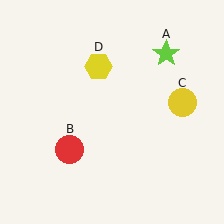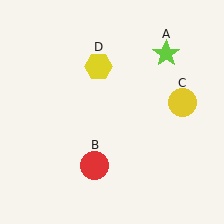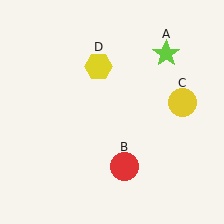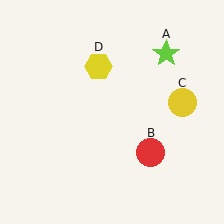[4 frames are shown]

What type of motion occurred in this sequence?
The red circle (object B) rotated counterclockwise around the center of the scene.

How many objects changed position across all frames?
1 object changed position: red circle (object B).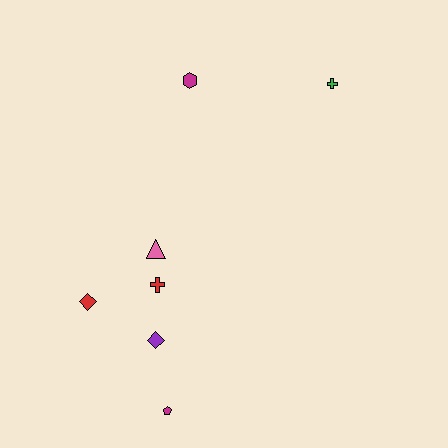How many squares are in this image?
There are no squares.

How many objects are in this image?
There are 7 objects.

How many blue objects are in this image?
There are no blue objects.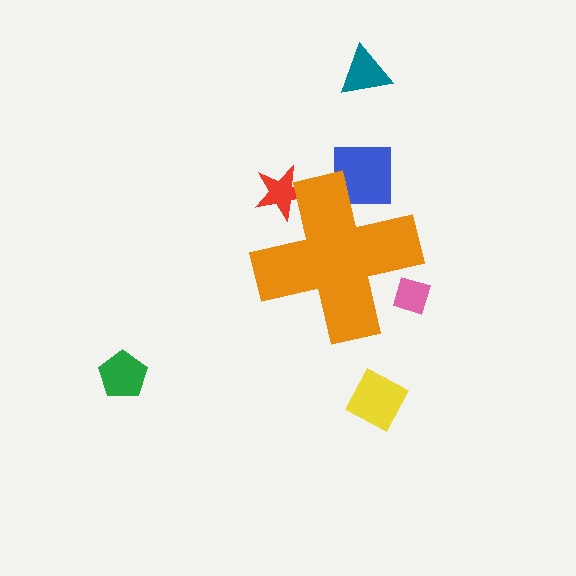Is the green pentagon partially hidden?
No, the green pentagon is fully visible.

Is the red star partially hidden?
Yes, the red star is partially hidden behind the orange cross.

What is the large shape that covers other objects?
An orange cross.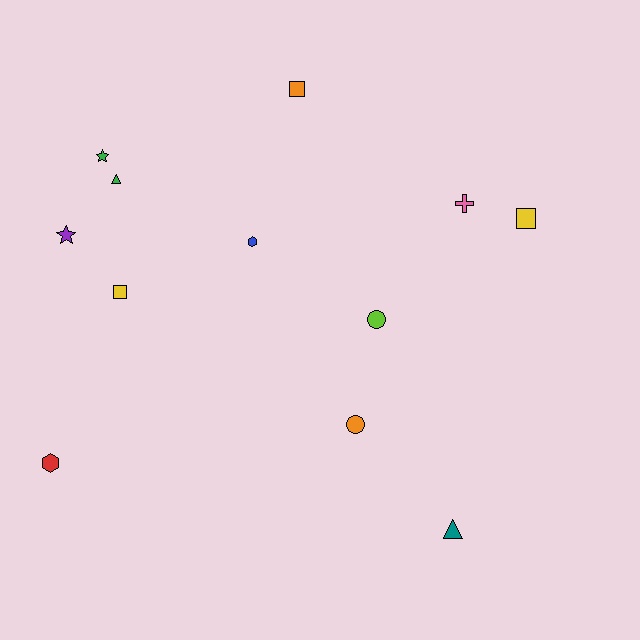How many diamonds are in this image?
There are no diamonds.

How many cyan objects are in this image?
There are no cyan objects.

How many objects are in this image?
There are 12 objects.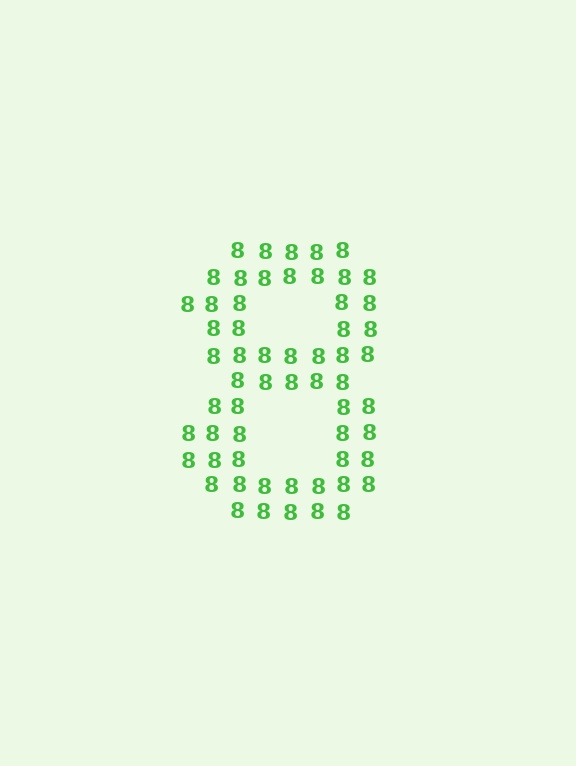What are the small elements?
The small elements are digit 8's.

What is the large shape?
The large shape is the digit 8.